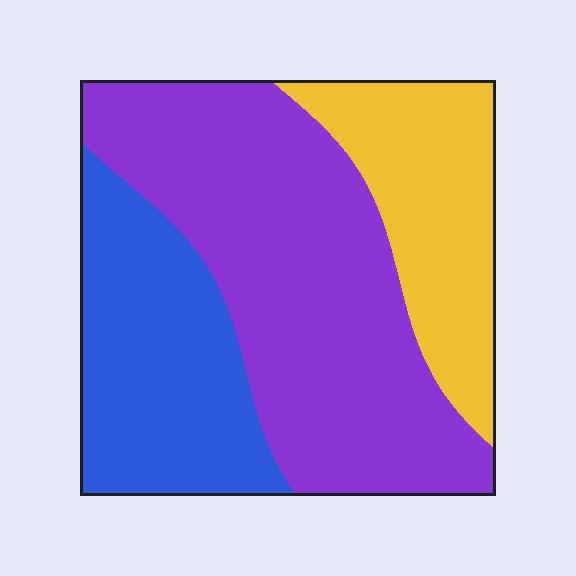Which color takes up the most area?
Purple, at roughly 50%.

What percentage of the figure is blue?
Blue covers 27% of the figure.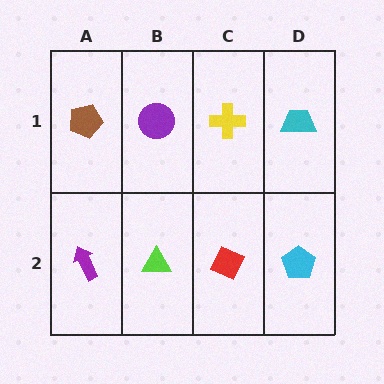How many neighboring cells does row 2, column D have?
2.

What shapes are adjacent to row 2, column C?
A yellow cross (row 1, column C), a lime triangle (row 2, column B), a cyan pentagon (row 2, column D).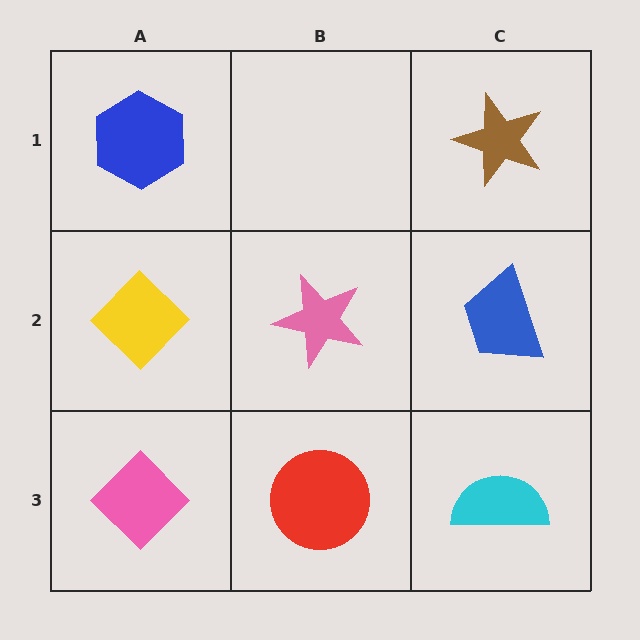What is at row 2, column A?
A yellow diamond.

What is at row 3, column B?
A red circle.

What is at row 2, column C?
A blue trapezoid.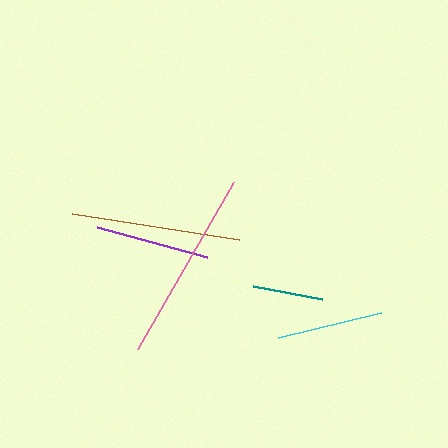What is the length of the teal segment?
The teal segment is approximately 70 pixels long.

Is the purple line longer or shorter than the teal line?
The purple line is longer than the teal line.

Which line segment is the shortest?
The teal line is the shortest at approximately 70 pixels.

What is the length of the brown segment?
The brown segment is approximately 169 pixels long.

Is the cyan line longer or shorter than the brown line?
The brown line is longer than the cyan line.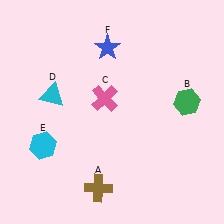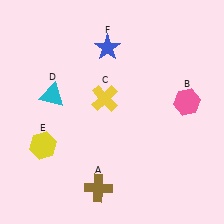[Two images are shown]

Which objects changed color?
B changed from green to pink. C changed from pink to yellow. E changed from cyan to yellow.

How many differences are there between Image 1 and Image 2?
There are 3 differences between the two images.